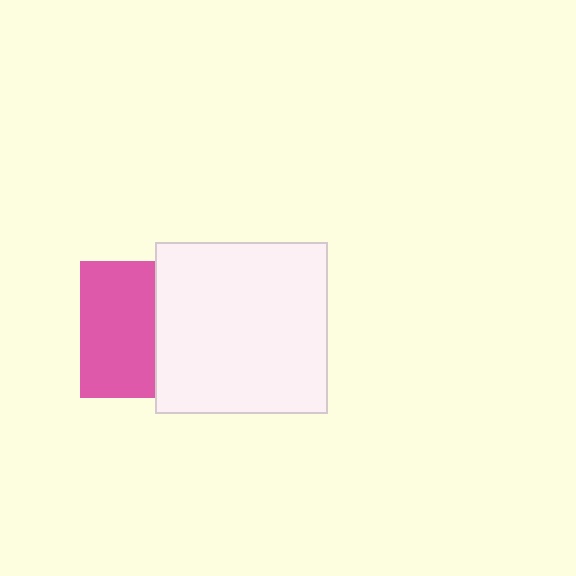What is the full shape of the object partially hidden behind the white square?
The partially hidden object is a pink square.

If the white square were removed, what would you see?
You would see the complete pink square.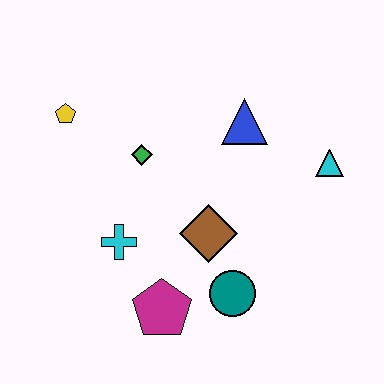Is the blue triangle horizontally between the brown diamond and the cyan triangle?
Yes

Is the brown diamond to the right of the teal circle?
No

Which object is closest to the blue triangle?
The cyan triangle is closest to the blue triangle.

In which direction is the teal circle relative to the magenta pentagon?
The teal circle is to the right of the magenta pentagon.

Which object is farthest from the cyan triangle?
The yellow pentagon is farthest from the cyan triangle.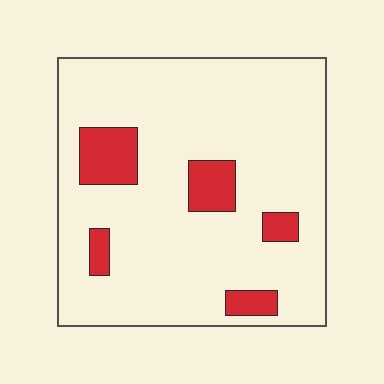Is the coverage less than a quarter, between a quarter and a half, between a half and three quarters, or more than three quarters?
Less than a quarter.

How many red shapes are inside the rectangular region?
5.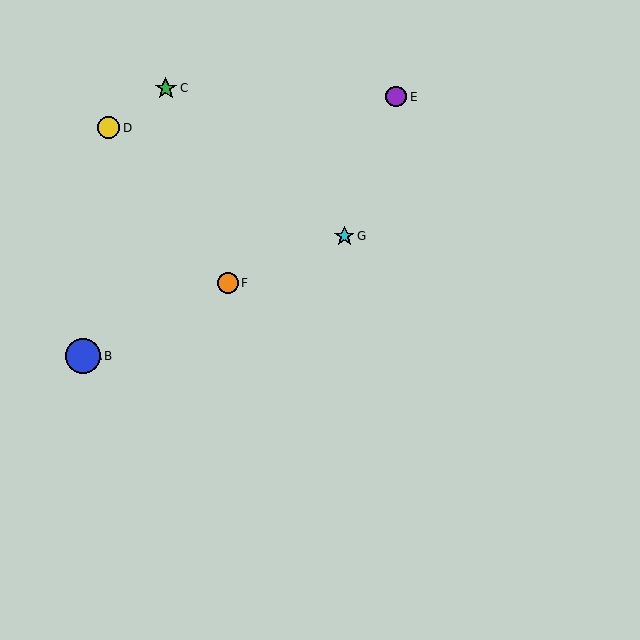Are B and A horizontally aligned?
Yes, both are at y≈356.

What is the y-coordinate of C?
Object C is at y≈88.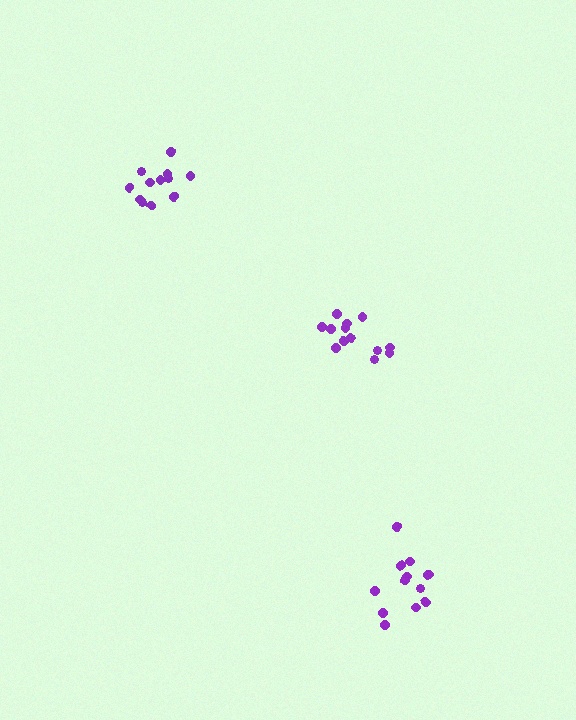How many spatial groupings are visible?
There are 3 spatial groupings.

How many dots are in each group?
Group 1: 14 dots, Group 2: 12 dots, Group 3: 13 dots (39 total).